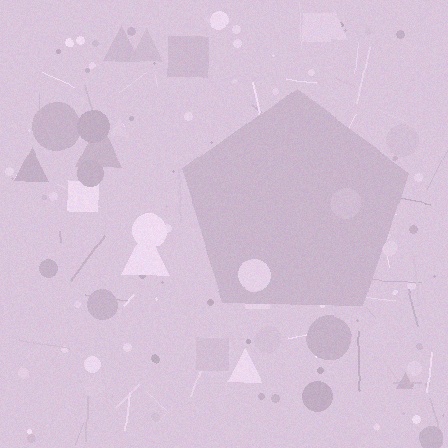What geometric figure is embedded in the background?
A pentagon is embedded in the background.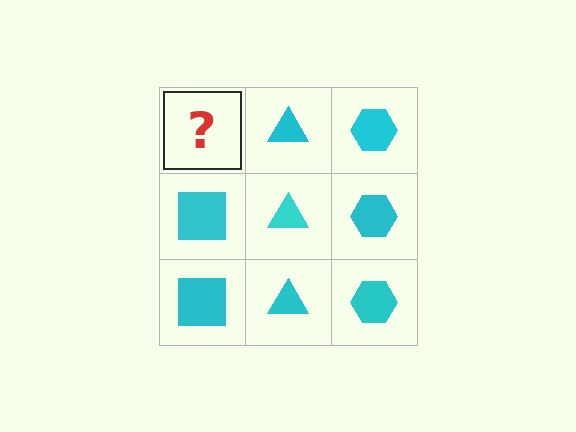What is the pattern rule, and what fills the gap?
The rule is that each column has a consistent shape. The gap should be filled with a cyan square.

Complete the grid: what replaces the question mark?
The question mark should be replaced with a cyan square.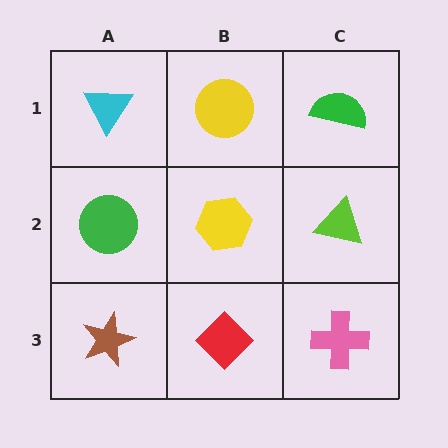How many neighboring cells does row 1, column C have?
2.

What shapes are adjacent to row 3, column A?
A green circle (row 2, column A), a red diamond (row 3, column B).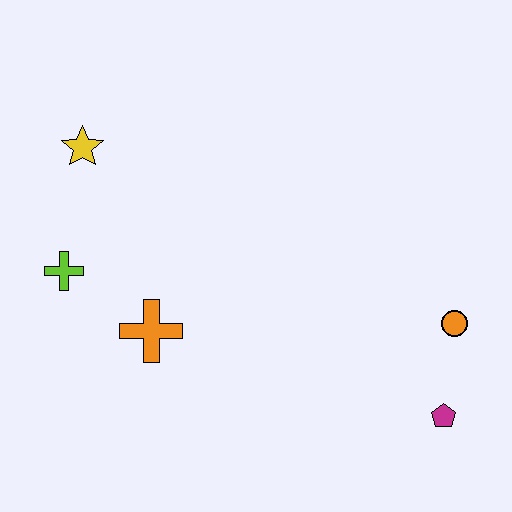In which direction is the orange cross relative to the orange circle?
The orange cross is to the left of the orange circle.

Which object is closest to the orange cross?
The lime cross is closest to the orange cross.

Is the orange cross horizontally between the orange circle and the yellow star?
Yes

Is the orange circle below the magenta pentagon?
No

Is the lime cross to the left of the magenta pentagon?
Yes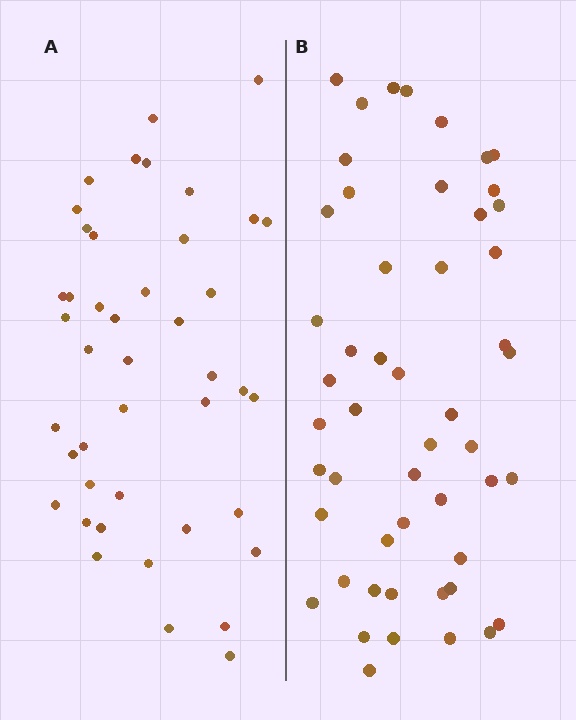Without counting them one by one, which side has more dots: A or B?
Region B (the right region) has more dots.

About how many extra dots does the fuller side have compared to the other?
Region B has roughly 8 or so more dots than region A.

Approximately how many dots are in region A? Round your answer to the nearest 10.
About 40 dots. (The exact count is 43, which rounds to 40.)